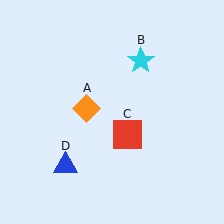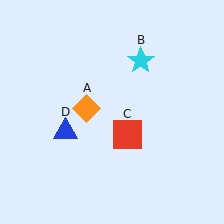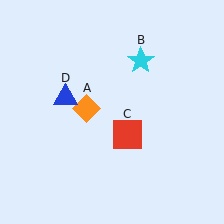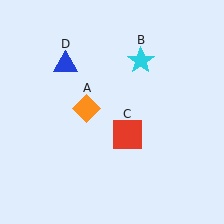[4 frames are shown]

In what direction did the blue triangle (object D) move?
The blue triangle (object D) moved up.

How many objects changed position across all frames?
1 object changed position: blue triangle (object D).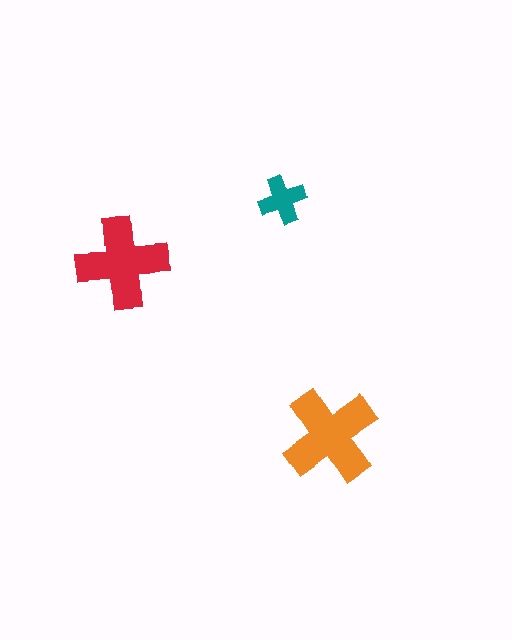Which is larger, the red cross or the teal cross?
The red one.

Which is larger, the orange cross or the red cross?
The orange one.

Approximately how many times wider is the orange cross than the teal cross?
About 2 times wider.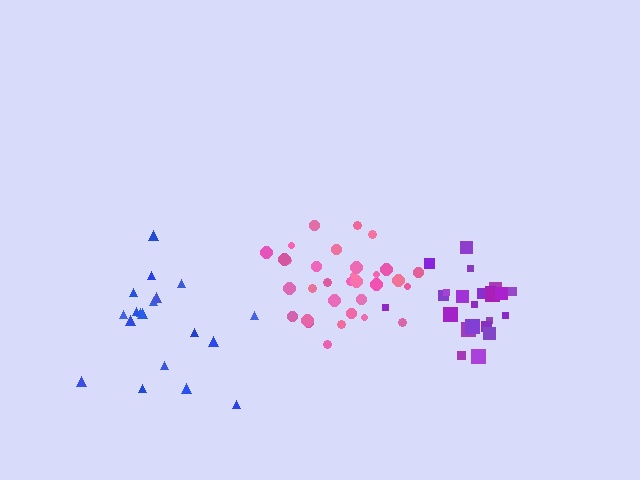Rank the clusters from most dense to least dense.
pink, purple, blue.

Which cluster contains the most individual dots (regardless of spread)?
Pink (34).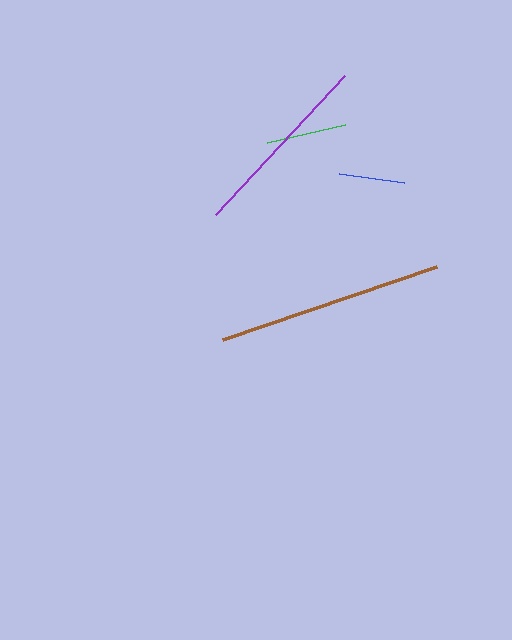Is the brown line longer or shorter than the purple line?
The brown line is longer than the purple line.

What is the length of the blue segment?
The blue segment is approximately 66 pixels long.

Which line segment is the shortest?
The blue line is the shortest at approximately 66 pixels.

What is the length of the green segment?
The green segment is approximately 80 pixels long.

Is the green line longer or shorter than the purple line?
The purple line is longer than the green line.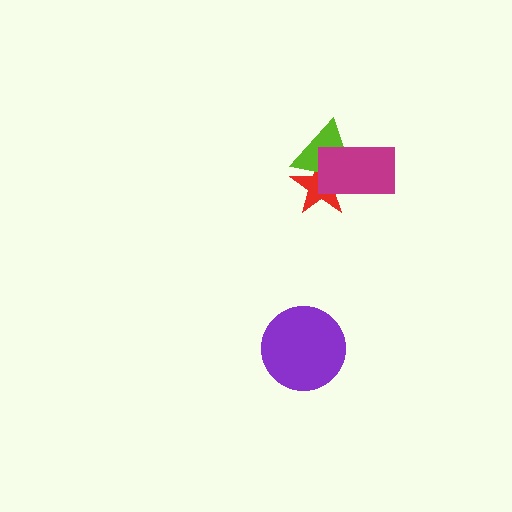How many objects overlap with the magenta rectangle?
2 objects overlap with the magenta rectangle.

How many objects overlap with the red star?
2 objects overlap with the red star.